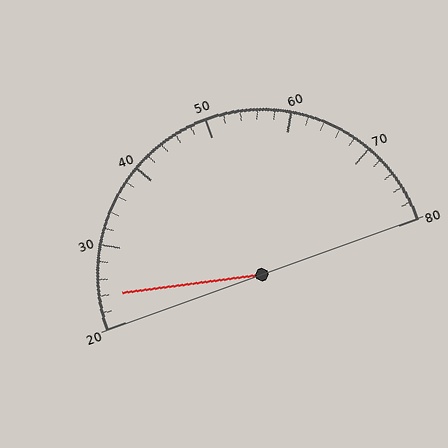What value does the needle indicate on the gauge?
The needle indicates approximately 24.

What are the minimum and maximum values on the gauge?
The gauge ranges from 20 to 80.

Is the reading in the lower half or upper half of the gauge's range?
The reading is in the lower half of the range (20 to 80).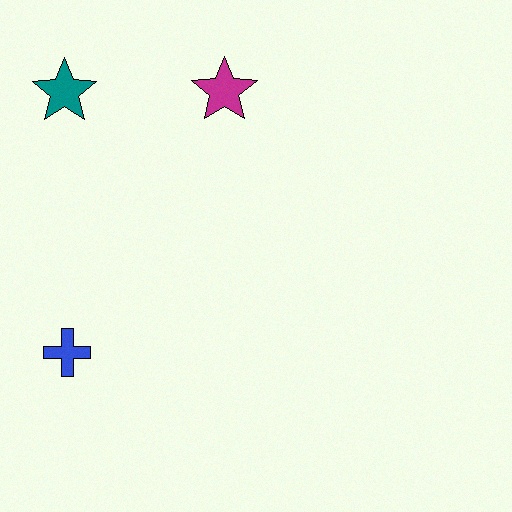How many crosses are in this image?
There is 1 cross.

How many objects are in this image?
There are 3 objects.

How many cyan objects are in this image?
There are no cyan objects.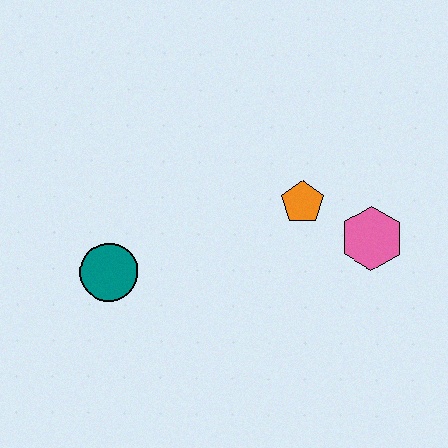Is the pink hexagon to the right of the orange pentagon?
Yes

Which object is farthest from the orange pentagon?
The teal circle is farthest from the orange pentagon.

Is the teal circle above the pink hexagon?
No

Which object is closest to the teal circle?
The orange pentagon is closest to the teal circle.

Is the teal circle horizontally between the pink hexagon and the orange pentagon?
No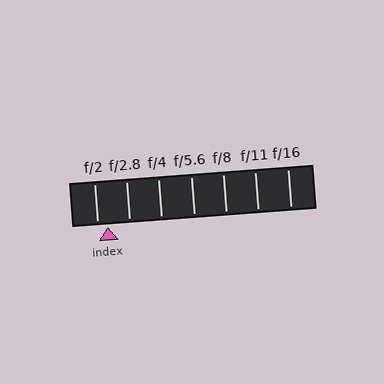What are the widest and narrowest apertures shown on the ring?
The widest aperture shown is f/2 and the narrowest is f/16.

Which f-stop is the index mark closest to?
The index mark is closest to f/2.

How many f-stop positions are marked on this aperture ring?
There are 7 f-stop positions marked.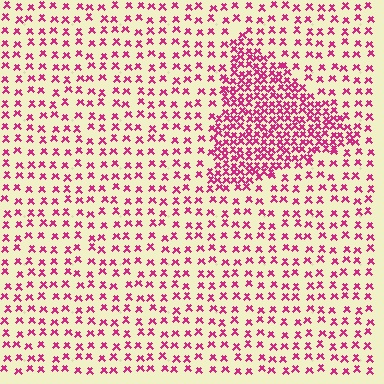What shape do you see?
I see a triangle.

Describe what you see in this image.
The image contains small magenta elements arranged at two different densities. A triangle-shaped region is visible where the elements are more densely packed than the surrounding area.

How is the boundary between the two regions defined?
The boundary is defined by a change in element density (approximately 2.5x ratio). All elements are the same color, size, and shape.